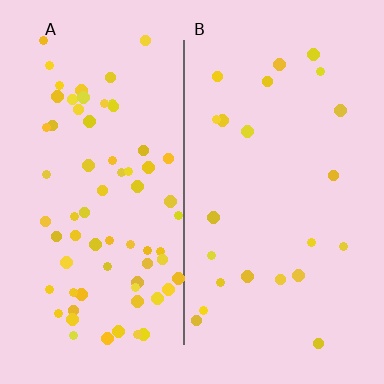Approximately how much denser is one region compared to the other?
Approximately 3.1× — region A over region B.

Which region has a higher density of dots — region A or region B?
A (the left).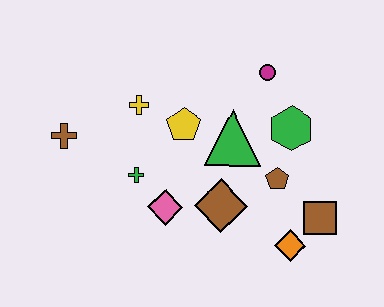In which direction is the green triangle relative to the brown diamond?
The green triangle is above the brown diamond.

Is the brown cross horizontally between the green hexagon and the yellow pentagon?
No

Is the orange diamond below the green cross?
Yes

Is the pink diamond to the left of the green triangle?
Yes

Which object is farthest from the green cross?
The brown square is farthest from the green cross.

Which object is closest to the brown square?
The orange diamond is closest to the brown square.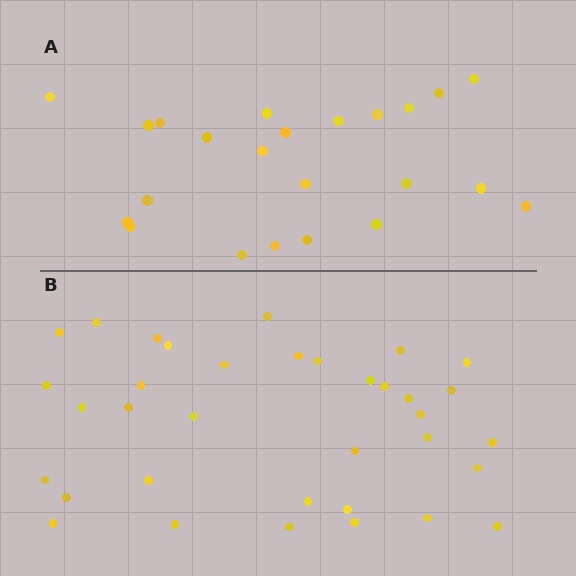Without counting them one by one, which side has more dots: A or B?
Region B (the bottom region) has more dots.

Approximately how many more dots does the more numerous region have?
Region B has roughly 12 or so more dots than region A.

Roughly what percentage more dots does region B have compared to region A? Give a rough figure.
About 50% more.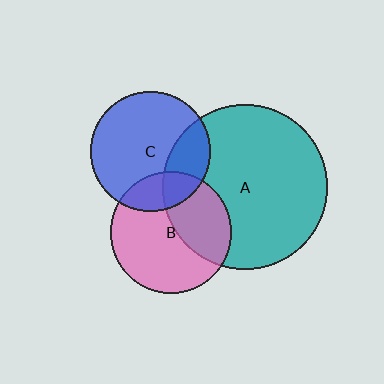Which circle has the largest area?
Circle A (teal).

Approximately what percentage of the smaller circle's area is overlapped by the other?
Approximately 20%.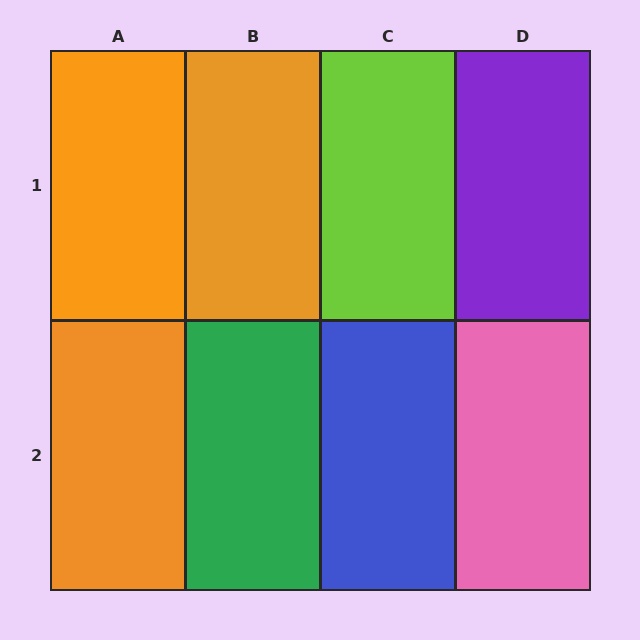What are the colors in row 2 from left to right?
Orange, green, blue, pink.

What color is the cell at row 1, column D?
Purple.